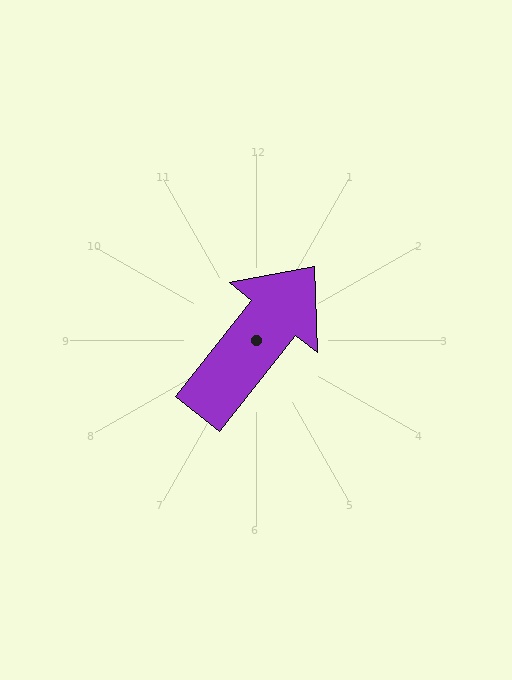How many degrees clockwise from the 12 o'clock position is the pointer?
Approximately 38 degrees.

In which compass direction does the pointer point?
Northeast.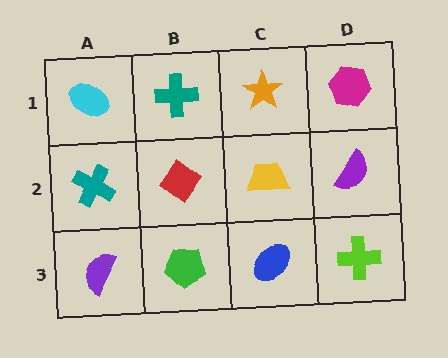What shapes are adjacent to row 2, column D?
A magenta hexagon (row 1, column D), a lime cross (row 3, column D), a yellow trapezoid (row 2, column C).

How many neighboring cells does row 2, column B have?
4.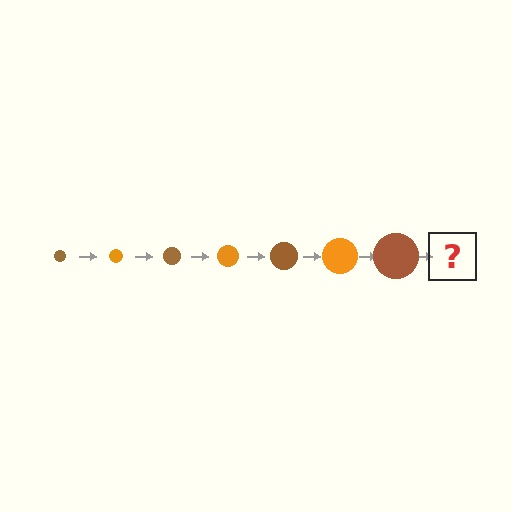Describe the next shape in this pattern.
It should be an orange circle, larger than the previous one.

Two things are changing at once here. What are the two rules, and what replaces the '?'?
The two rules are that the circle grows larger each step and the color cycles through brown and orange. The '?' should be an orange circle, larger than the previous one.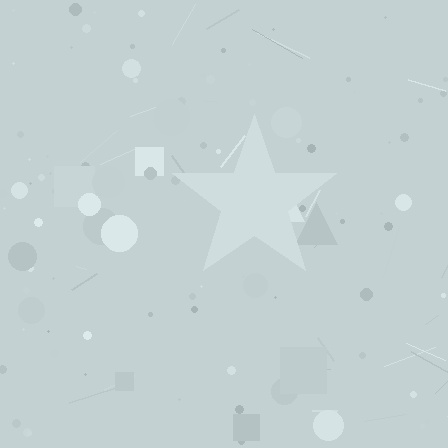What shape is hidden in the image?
A star is hidden in the image.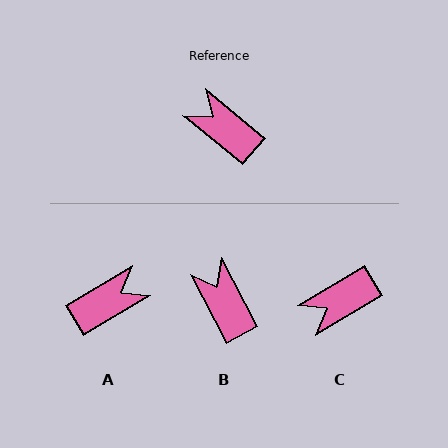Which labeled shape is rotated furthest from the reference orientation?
A, about 110 degrees away.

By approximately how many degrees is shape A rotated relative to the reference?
Approximately 110 degrees clockwise.